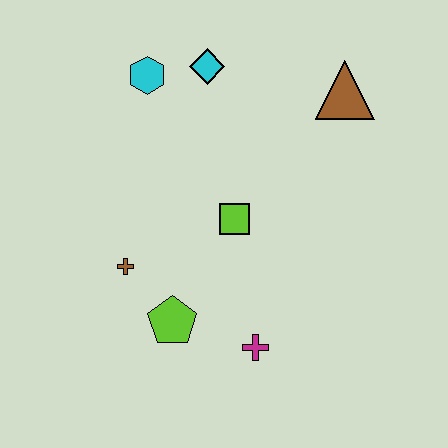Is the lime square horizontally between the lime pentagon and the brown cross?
No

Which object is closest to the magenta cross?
The lime pentagon is closest to the magenta cross.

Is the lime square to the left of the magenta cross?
Yes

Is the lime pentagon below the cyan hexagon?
Yes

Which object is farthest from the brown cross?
The brown triangle is farthest from the brown cross.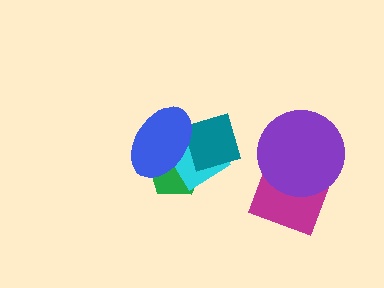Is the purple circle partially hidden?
No, no other shape covers it.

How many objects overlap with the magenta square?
1 object overlaps with the magenta square.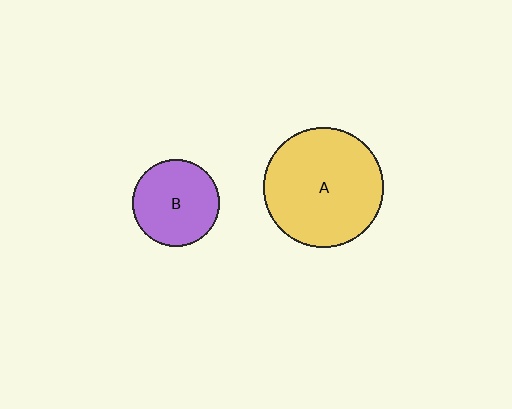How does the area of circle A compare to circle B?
Approximately 1.9 times.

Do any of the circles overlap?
No, none of the circles overlap.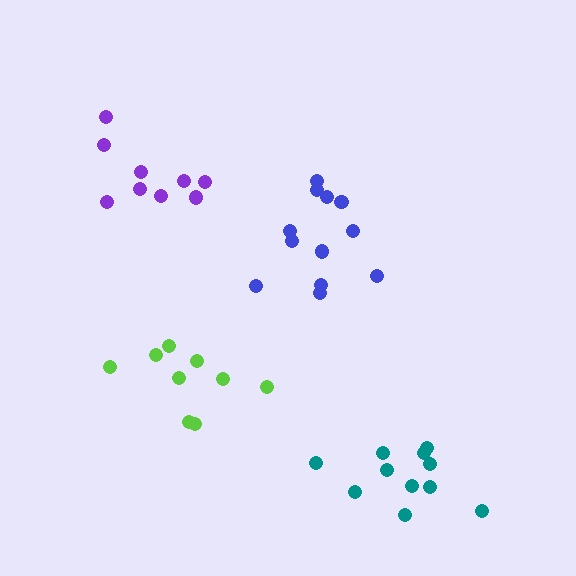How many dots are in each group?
Group 1: 11 dots, Group 2: 9 dots, Group 3: 12 dots, Group 4: 9 dots (41 total).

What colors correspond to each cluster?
The clusters are colored: teal, lime, blue, purple.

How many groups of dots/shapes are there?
There are 4 groups.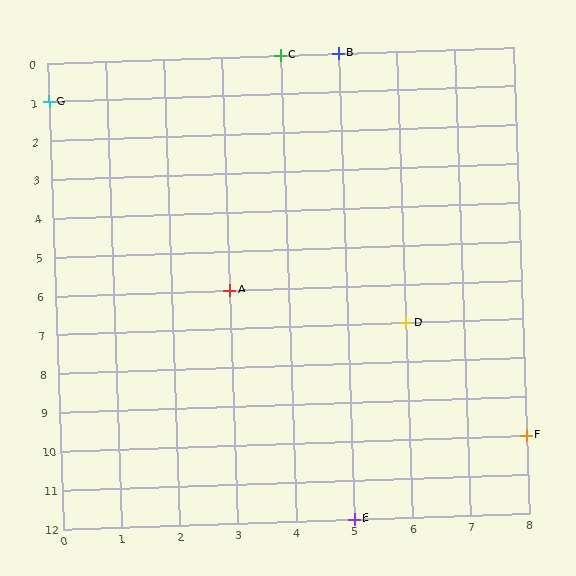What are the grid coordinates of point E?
Point E is at grid coordinates (5, 12).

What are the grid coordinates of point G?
Point G is at grid coordinates (0, 1).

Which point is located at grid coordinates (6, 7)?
Point D is at (6, 7).